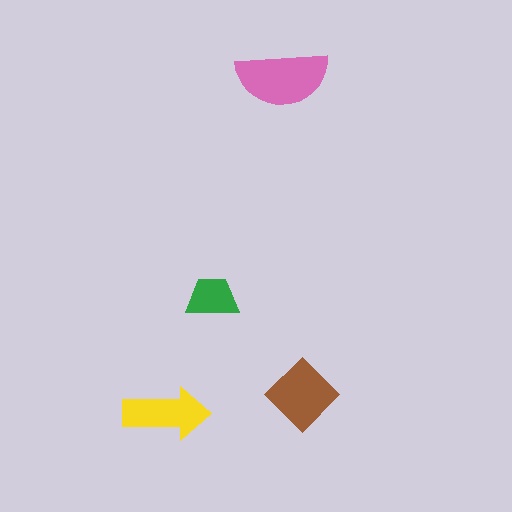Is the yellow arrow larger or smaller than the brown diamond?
Smaller.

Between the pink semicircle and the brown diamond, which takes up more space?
The pink semicircle.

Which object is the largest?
The pink semicircle.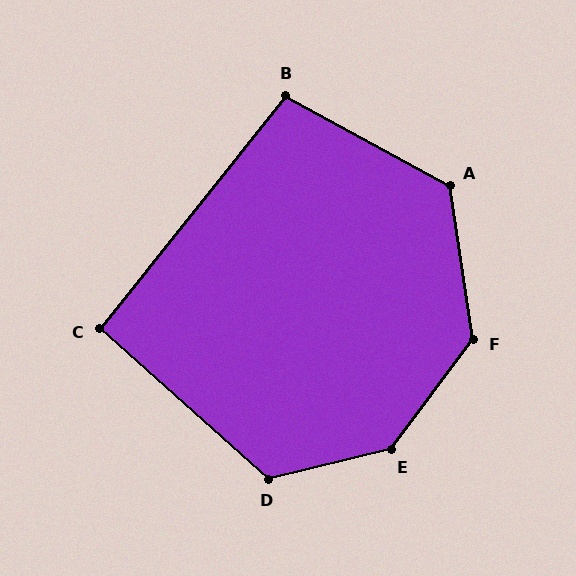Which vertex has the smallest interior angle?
C, at approximately 93 degrees.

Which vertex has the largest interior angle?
E, at approximately 140 degrees.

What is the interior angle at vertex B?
Approximately 100 degrees (obtuse).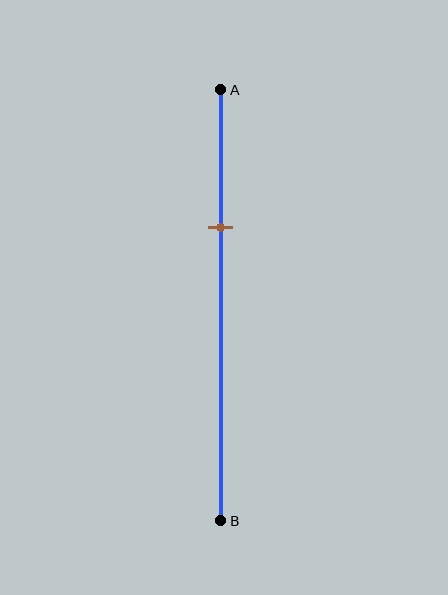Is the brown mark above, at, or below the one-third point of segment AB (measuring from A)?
The brown mark is approximately at the one-third point of segment AB.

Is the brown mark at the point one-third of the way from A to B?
Yes, the mark is approximately at the one-third point.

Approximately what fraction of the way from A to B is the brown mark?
The brown mark is approximately 30% of the way from A to B.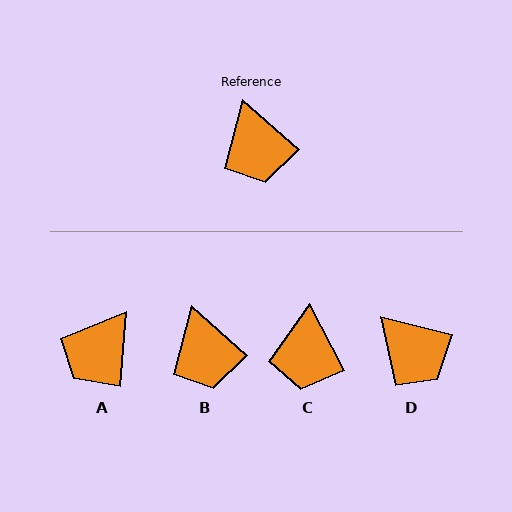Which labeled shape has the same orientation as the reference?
B.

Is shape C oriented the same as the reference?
No, it is off by about 21 degrees.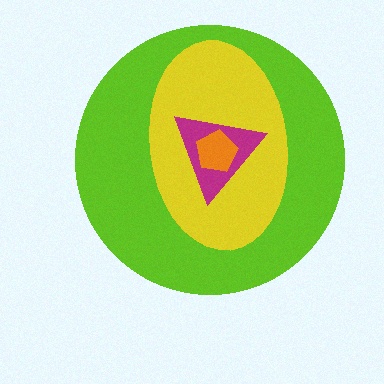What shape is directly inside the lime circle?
The yellow ellipse.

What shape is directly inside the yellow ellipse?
The magenta triangle.